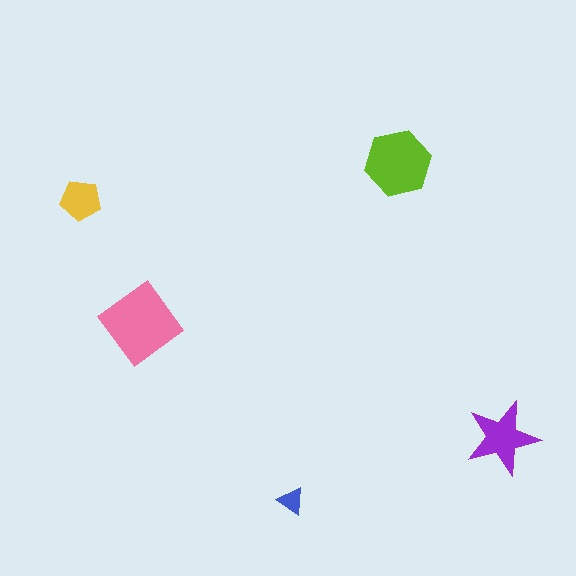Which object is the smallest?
The blue triangle.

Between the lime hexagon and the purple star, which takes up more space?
The lime hexagon.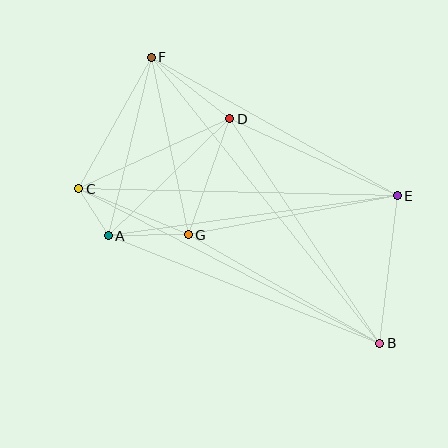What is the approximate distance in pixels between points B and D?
The distance between B and D is approximately 270 pixels.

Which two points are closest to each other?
Points A and C are closest to each other.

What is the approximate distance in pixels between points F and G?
The distance between F and G is approximately 181 pixels.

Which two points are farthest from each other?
Points B and F are farthest from each other.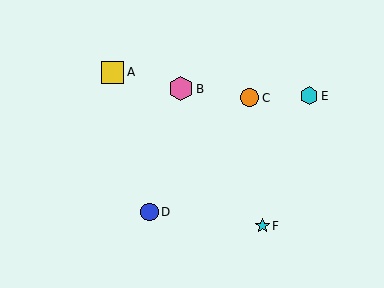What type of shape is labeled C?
Shape C is an orange circle.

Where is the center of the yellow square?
The center of the yellow square is at (113, 72).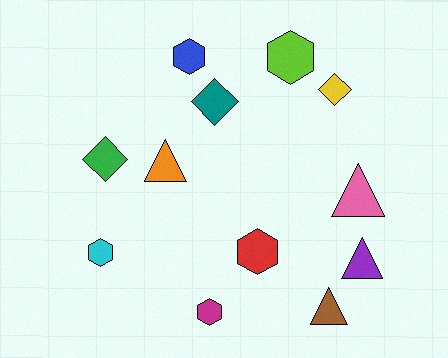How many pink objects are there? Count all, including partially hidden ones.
There is 1 pink object.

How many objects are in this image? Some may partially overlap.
There are 12 objects.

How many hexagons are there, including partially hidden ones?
There are 5 hexagons.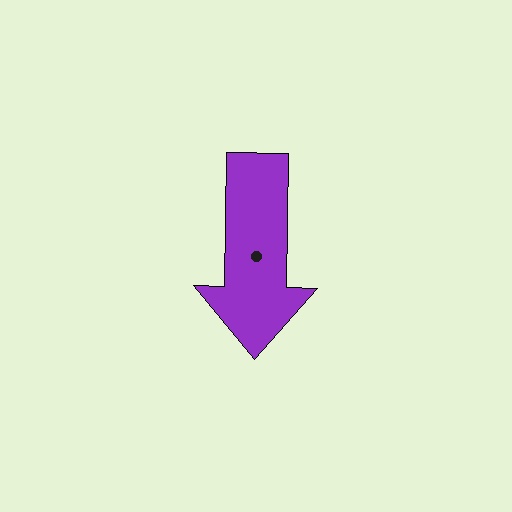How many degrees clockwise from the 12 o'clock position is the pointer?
Approximately 181 degrees.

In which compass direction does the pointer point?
South.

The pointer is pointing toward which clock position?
Roughly 6 o'clock.